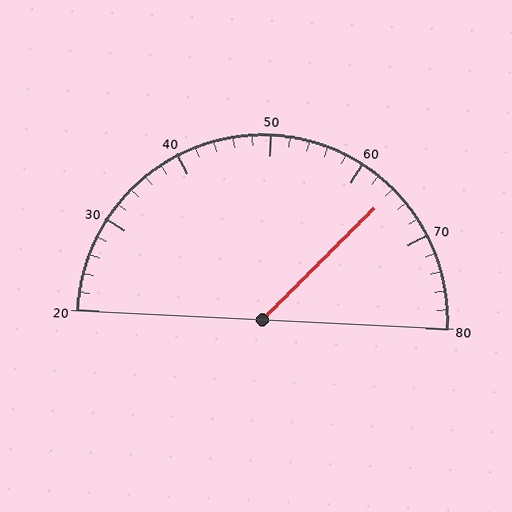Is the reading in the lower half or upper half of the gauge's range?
The reading is in the upper half of the range (20 to 80).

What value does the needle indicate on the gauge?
The needle indicates approximately 64.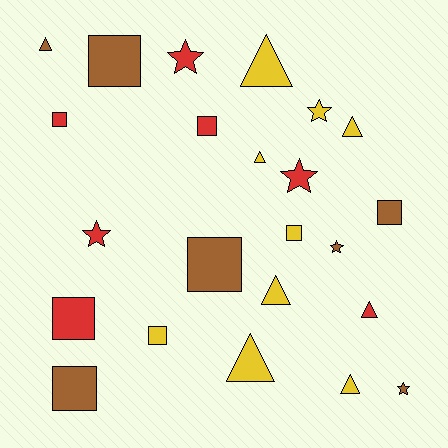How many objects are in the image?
There are 23 objects.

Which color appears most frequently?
Yellow, with 9 objects.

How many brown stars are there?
There are 2 brown stars.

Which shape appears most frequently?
Square, with 9 objects.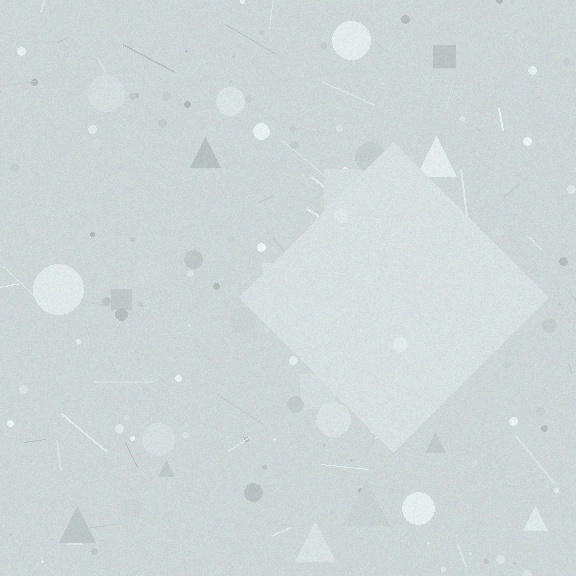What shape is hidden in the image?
A diamond is hidden in the image.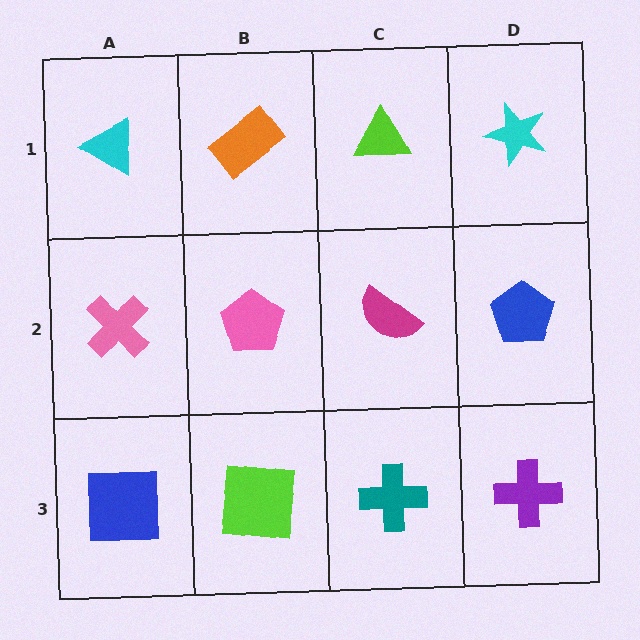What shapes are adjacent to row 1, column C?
A magenta semicircle (row 2, column C), an orange rectangle (row 1, column B), a cyan star (row 1, column D).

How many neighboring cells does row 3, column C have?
3.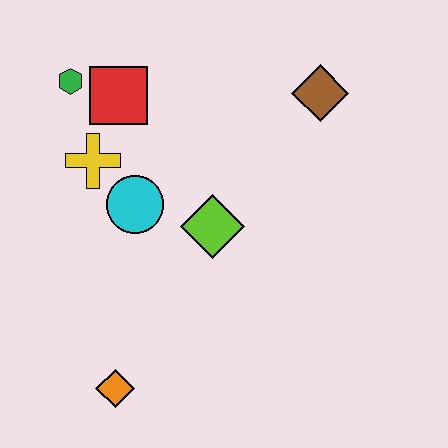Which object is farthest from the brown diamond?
The orange diamond is farthest from the brown diamond.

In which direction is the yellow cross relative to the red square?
The yellow cross is below the red square.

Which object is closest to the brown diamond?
The lime diamond is closest to the brown diamond.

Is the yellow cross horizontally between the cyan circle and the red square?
No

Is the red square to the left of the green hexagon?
No